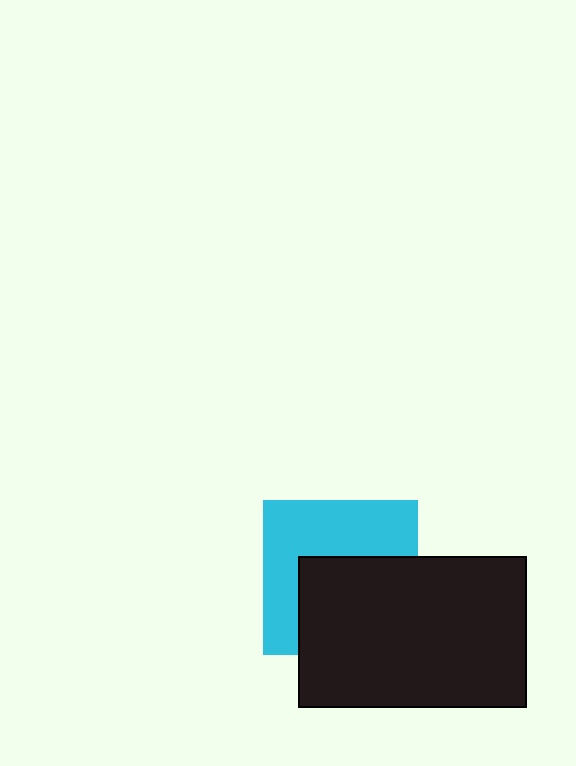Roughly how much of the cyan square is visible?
About half of it is visible (roughly 50%).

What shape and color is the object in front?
The object in front is a black rectangle.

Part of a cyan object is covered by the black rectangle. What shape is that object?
It is a square.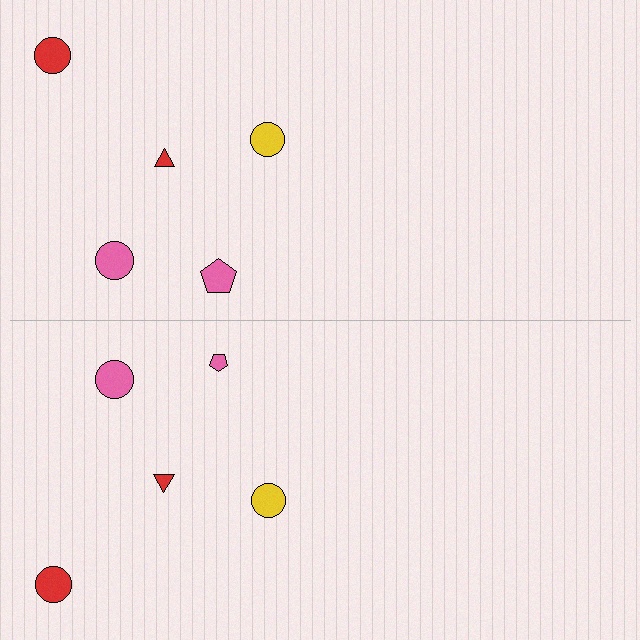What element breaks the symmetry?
The pink pentagon on the bottom side has a different size than its mirror counterpart.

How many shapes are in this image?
There are 10 shapes in this image.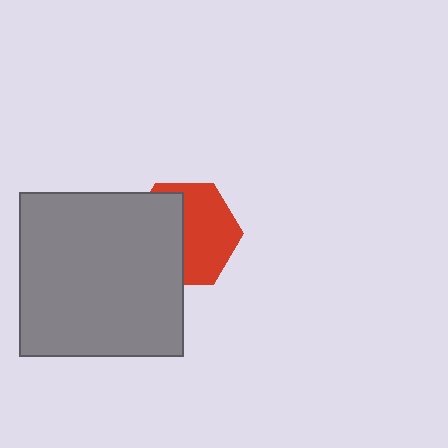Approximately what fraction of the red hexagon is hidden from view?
Roughly 46% of the red hexagon is hidden behind the gray square.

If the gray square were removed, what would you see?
You would see the complete red hexagon.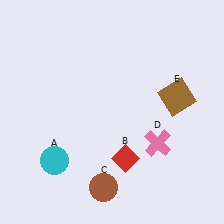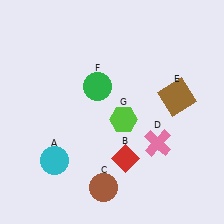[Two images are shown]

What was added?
A green circle (F), a lime hexagon (G) were added in Image 2.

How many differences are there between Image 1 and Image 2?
There are 2 differences between the two images.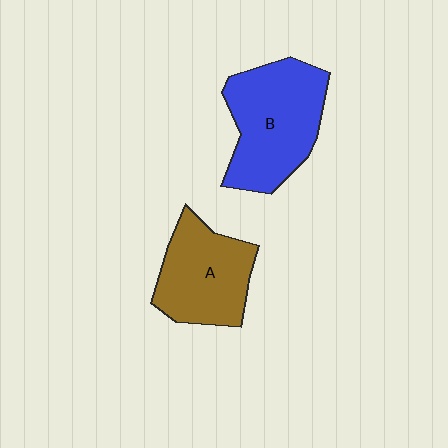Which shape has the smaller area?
Shape A (brown).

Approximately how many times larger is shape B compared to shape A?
Approximately 1.2 times.